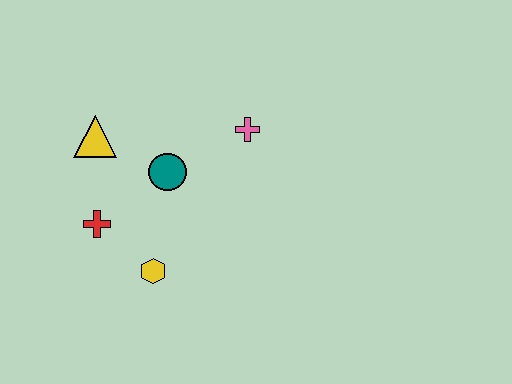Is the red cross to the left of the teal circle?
Yes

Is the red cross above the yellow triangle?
No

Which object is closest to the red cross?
The yellow hexagon is closest to the red cross.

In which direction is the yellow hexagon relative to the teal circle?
The yellow hexagon is below the teal circle.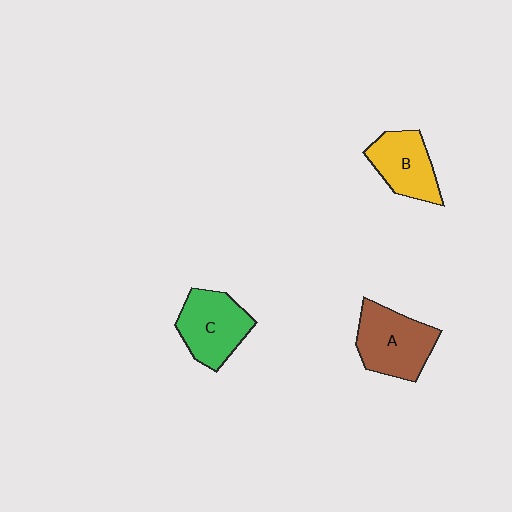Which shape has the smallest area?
Shape B (yellow).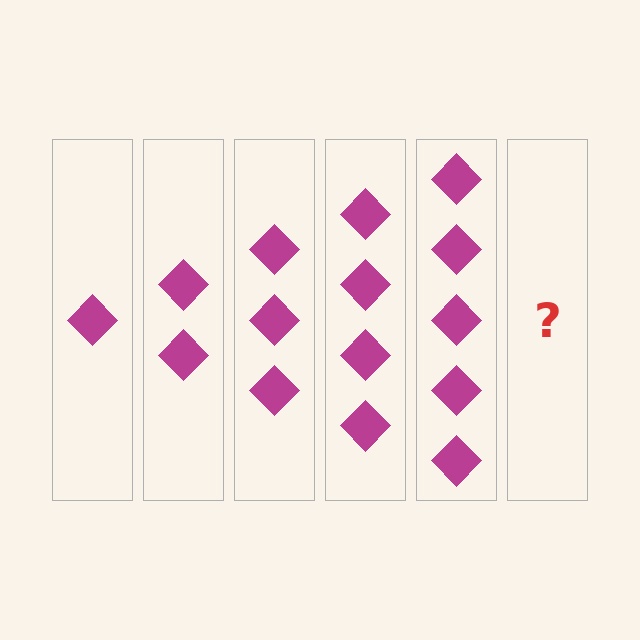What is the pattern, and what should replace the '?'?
The pattern is that each step adds one more diamond. The '?' should be 6 diamonds.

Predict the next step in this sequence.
The next step is 6 diamonds.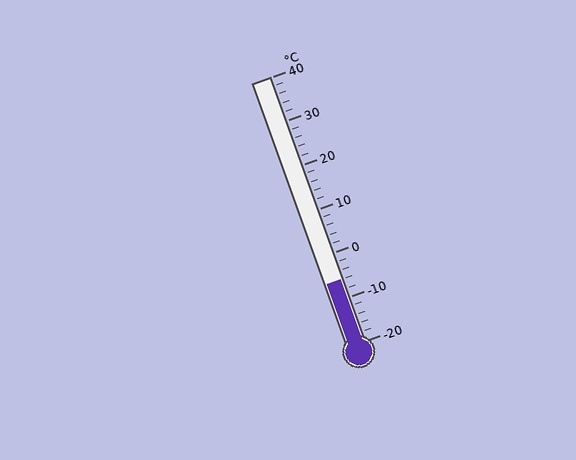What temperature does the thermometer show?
The thermometer shows approximately -6°C.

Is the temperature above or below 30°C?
The temperature is below 30°C.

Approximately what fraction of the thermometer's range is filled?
The thermometer is filled to approximately 25% of its range.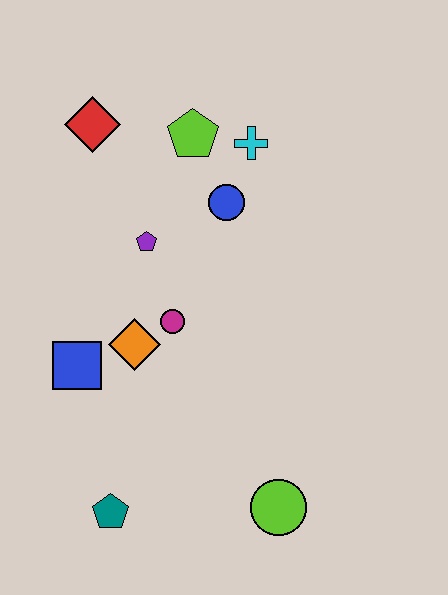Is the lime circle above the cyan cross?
No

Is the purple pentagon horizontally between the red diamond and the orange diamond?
No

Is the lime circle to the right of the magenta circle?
Yes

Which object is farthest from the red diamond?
The lime circle is farthest from the red diamond.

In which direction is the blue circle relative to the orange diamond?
The blue circle is above the orange diamond.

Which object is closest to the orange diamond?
The magenta circle is closest to the orange diamond.